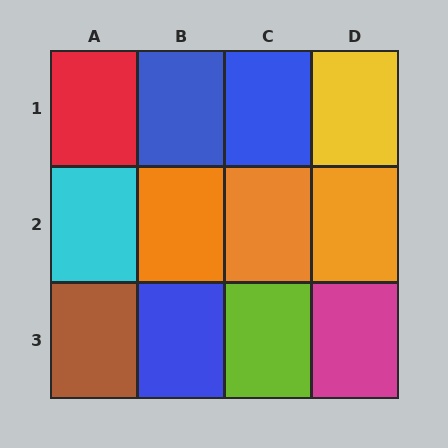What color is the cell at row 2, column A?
Cyan.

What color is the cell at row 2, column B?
Orange.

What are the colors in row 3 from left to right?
Brown, blue, lime, magenta.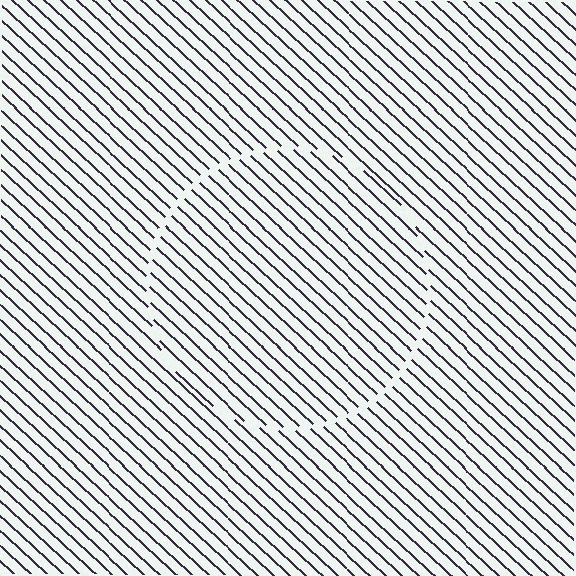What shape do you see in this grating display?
An illusory circle. The interior of the shape contains the same grating, shifted by half a period — the contour is defined by the phase discontinuity where line-ends from the inner and outer gratings abut.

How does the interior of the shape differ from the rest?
The interior of the shape contains the same grating, shifted by half a period — the contour is defined by the phase discontinuity where line-ends from the inner and outer gratings abut.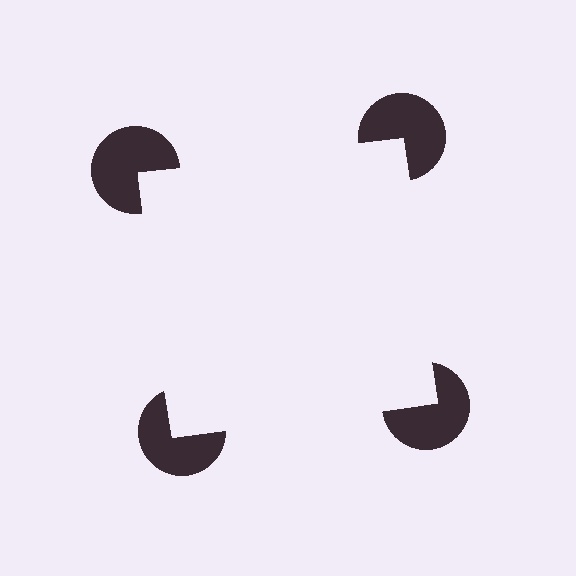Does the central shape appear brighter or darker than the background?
It typically appears slightly brighter than the background, even though no actual brightness change is drawn.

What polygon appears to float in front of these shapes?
An illusory square — its edges are inferred from the aligned wedge cuts in the pac-man discs, not physically drawn.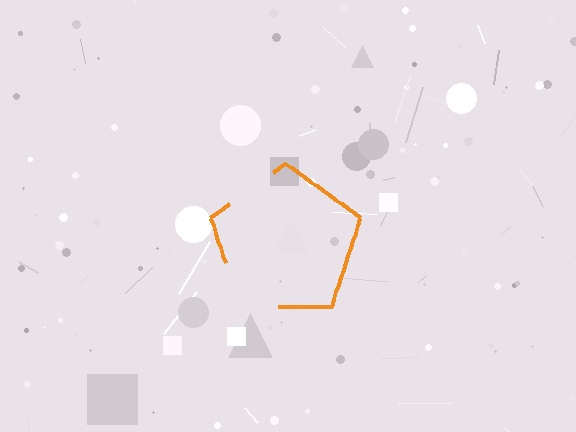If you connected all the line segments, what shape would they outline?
They would outline a pentagon.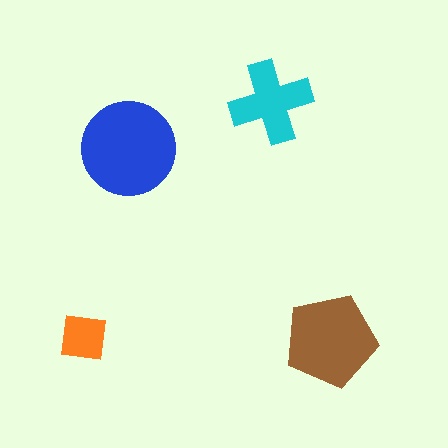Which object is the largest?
The blue circle.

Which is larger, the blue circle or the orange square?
The blue circle.